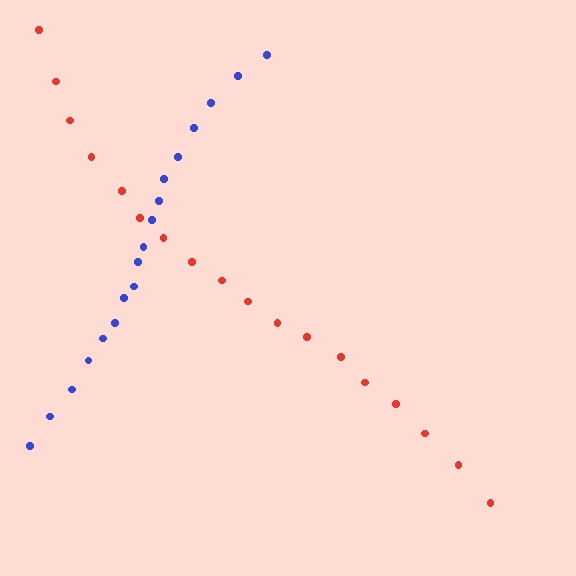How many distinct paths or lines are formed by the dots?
There are 2 distinct paths.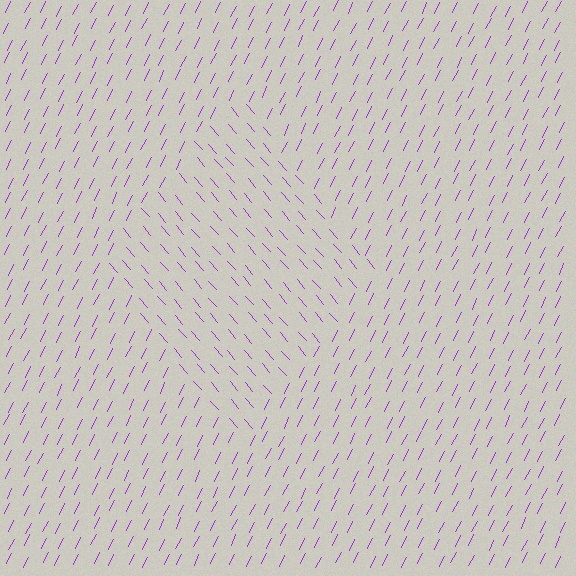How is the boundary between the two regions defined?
The boundary is defined purely by a change in line orientation (approximately 68 degrees difference). All lines are the same color and thickness.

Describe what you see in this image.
The image is filled with small purple line segments. A diamond region in the image has lines oriented differently from the surrounding lines, creating a visible texture boundary.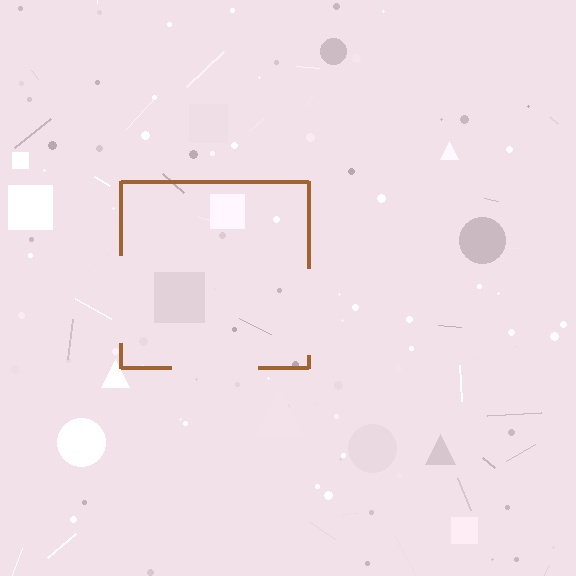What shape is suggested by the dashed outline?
The dashed outline suggests a square.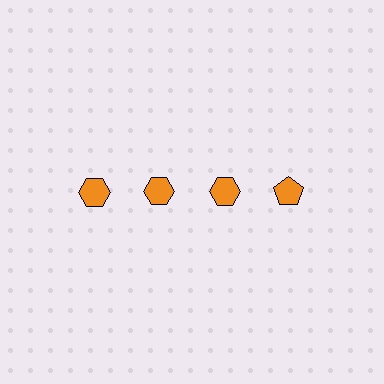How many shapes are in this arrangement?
There are 4 shapes arranged in a grid pattern.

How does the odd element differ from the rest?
It has a different shape: pentagon instead of hexagon.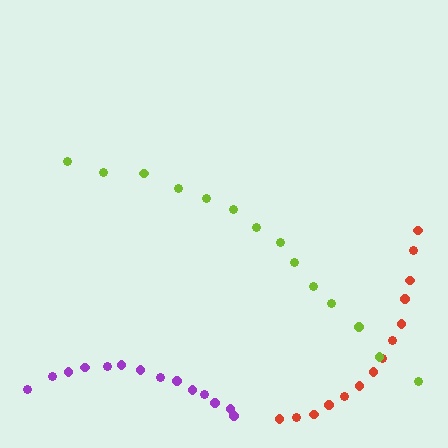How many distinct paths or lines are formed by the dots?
There are 3 distinct paths.